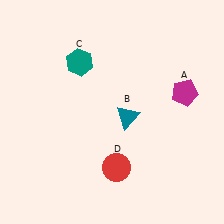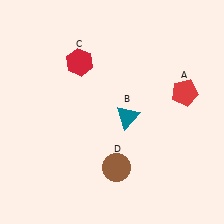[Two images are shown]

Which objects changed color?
A changed from magenta to red. C changed from teal to red. D changed from red to brown.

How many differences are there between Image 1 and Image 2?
There are 3 differences between the two images.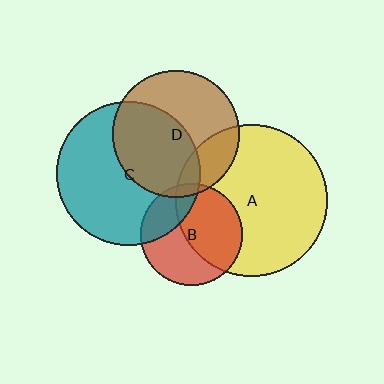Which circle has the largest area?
Circle A (yellow).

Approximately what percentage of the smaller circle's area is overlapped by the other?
Approximately 20%.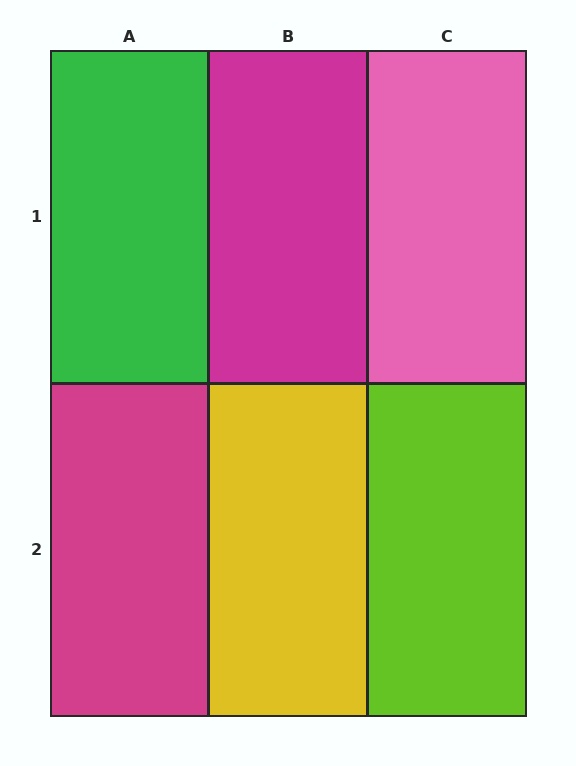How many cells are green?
1 cell is green.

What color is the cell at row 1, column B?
Magenta.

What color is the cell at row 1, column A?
Green.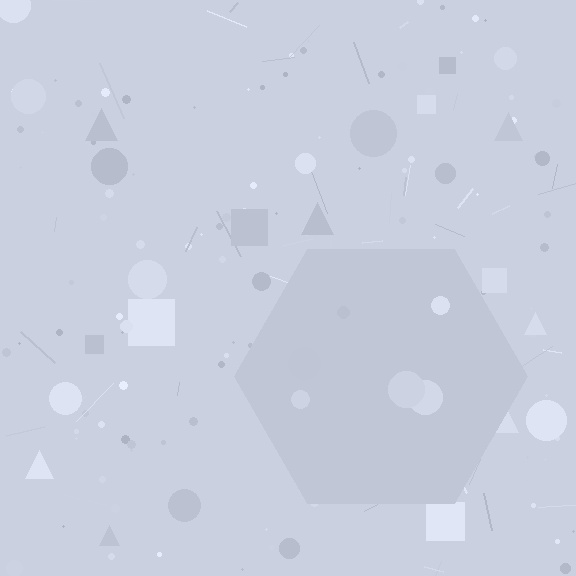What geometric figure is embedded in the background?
A hexagon is embedded in the background.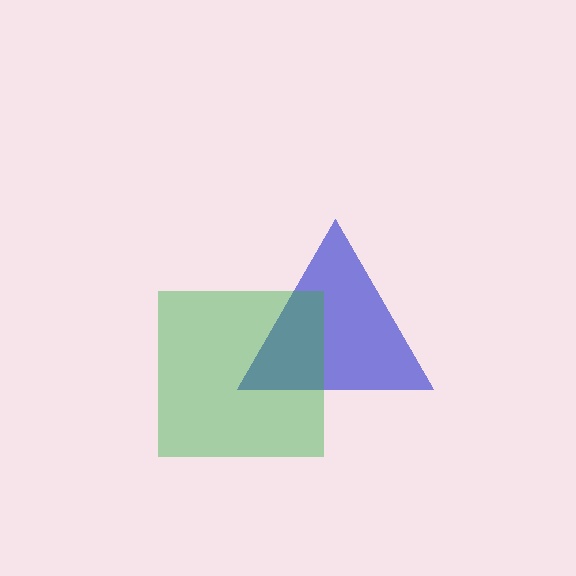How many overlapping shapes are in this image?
There are 2 overlapping shapes in the image.